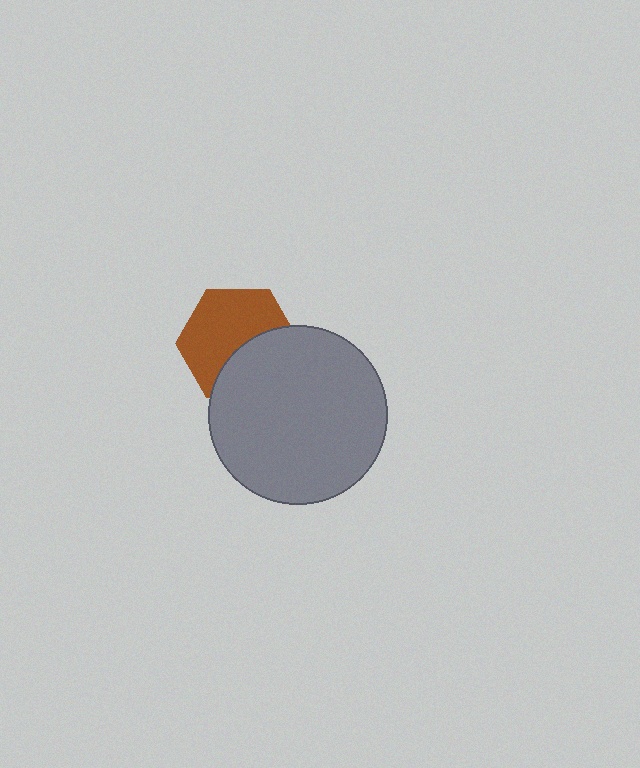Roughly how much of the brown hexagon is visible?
About half of it is visible (roughly 60%).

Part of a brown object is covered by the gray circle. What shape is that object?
It is a hexagon.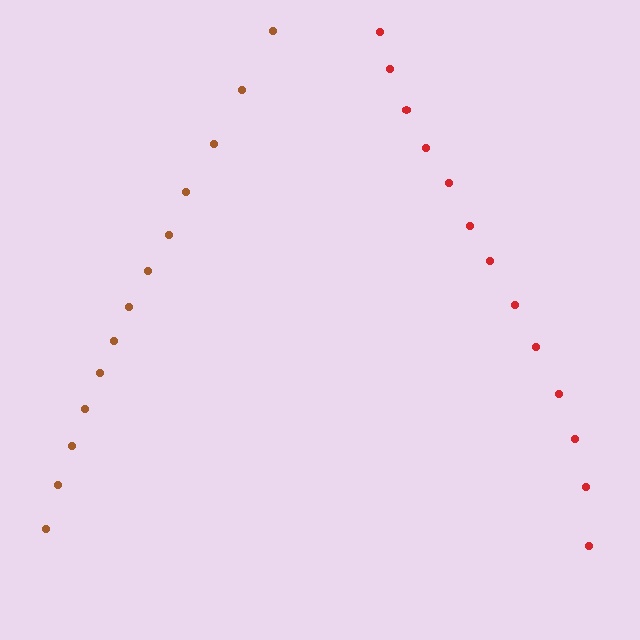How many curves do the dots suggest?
There are 2 distinct paths.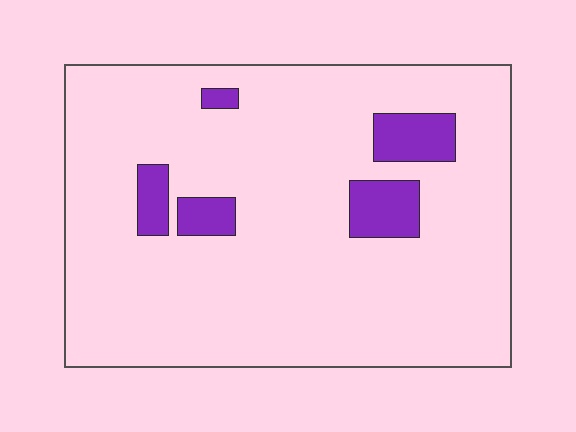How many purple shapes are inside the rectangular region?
5.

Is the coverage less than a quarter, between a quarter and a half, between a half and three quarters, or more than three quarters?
Less than a quarter.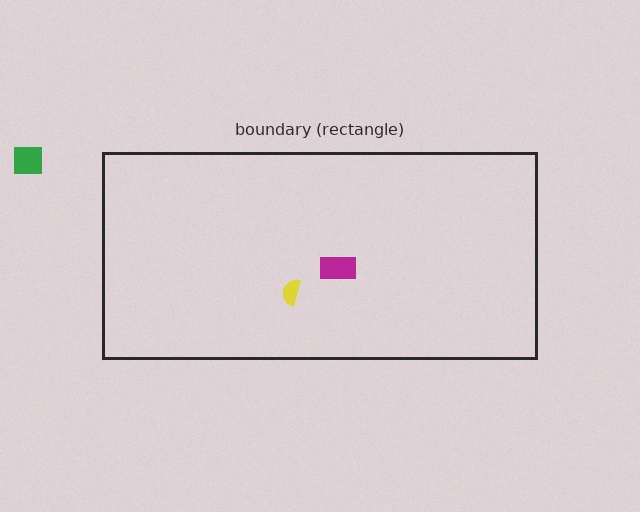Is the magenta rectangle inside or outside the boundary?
Inside.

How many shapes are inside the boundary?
2 inside, 1 outside.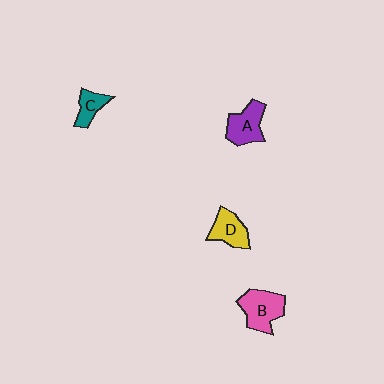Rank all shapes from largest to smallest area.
From largest to smallest: B (pink), A (purple), D (yellow), C (teal).